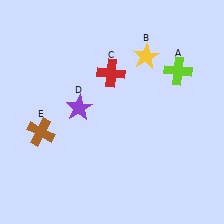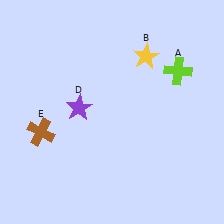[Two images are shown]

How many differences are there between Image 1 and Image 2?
There is 1 difference between the two images.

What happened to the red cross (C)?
The red cross (C) was removed in Image 2. It was in the top-left area of Image 1.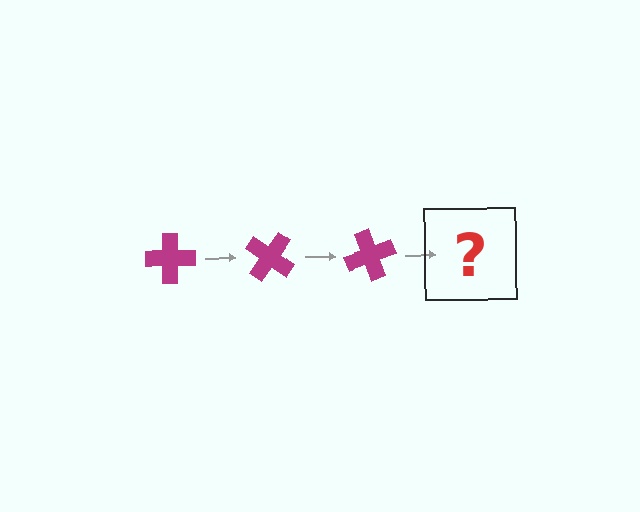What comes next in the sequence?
The next element should be a magenta cross rotated 105 degrees.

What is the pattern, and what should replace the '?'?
The pattern is that the cross rotates 35 degrees each step. The '?' should be a magenta cross rotated 105 degrees.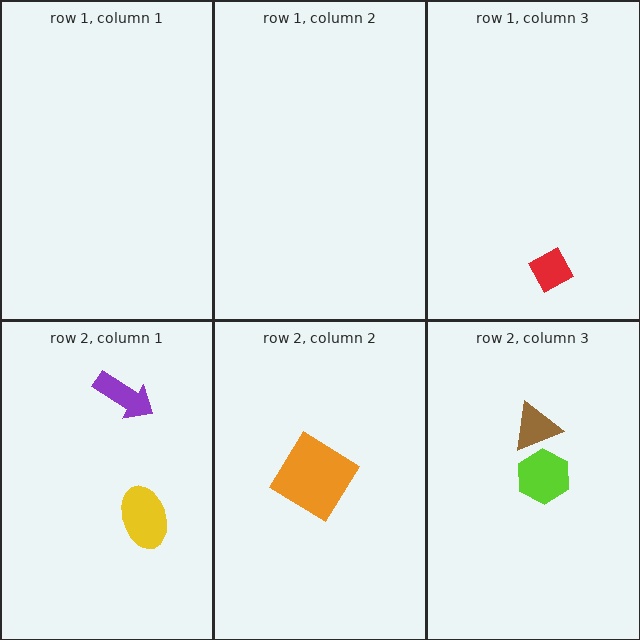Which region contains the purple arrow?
The row 2, column 1 region.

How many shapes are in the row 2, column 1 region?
2.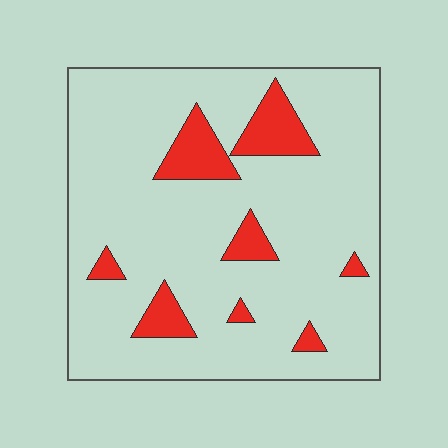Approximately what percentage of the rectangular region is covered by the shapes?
Approximately 15%.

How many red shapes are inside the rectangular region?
8.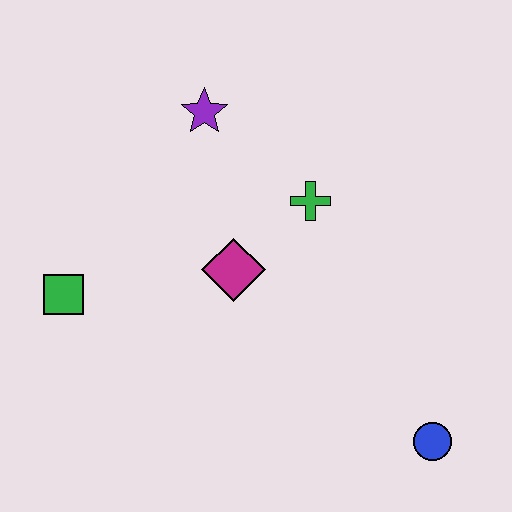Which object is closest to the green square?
The magenta diamond is closest to the green square.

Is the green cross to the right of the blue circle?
No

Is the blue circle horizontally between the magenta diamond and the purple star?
No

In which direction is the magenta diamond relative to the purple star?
The magenta diamond is below the purple star.